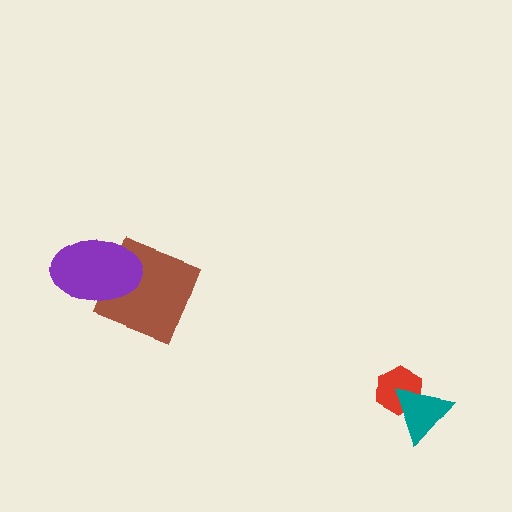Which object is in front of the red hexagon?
The teal triangle is in front of the red hexagon.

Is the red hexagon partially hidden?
Yes, it is partially covered by another shape.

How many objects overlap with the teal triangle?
1 object overlaps with the teal triangle.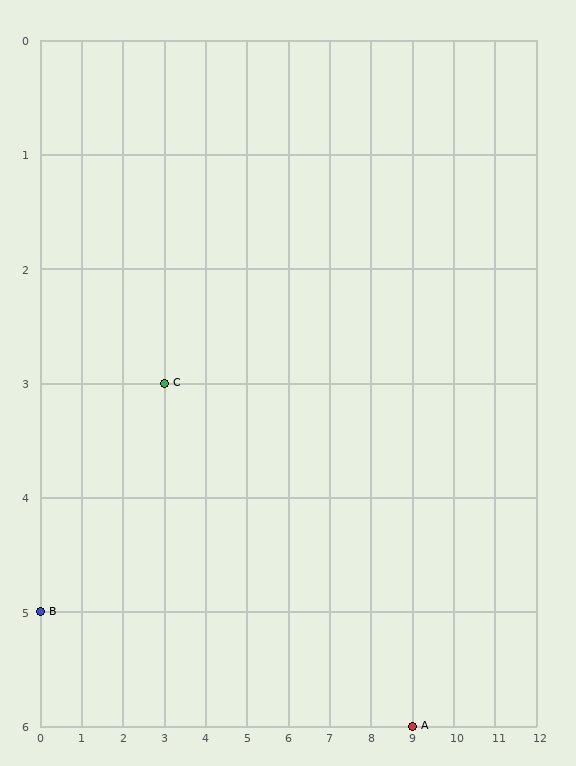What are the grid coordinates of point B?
Point B is at grid coordinates (0, 5).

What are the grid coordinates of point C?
Point C is at grid coordinates (3, 3).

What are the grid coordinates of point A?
Point A is at grid coordinates (9, 6).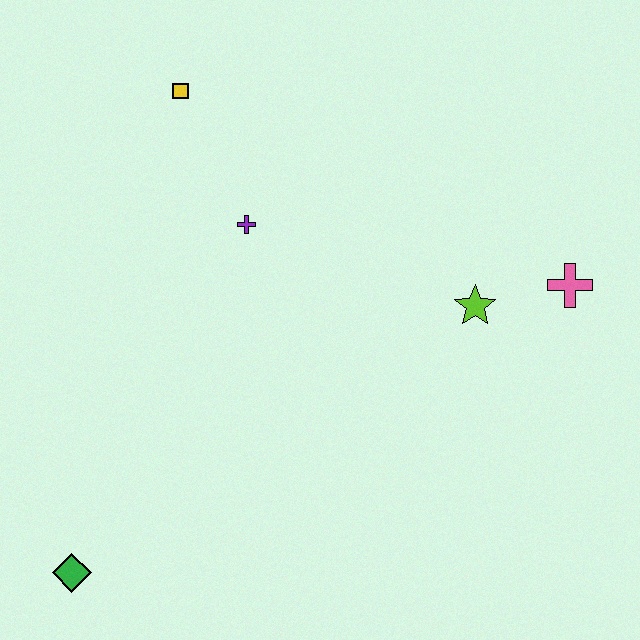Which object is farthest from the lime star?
The green diamond is farthest from the lime star.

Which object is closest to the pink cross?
The lime star is closest to the pink cross.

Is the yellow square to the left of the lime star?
Yes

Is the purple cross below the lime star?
No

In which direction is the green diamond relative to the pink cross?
The green diamond is to the left of the pink cross.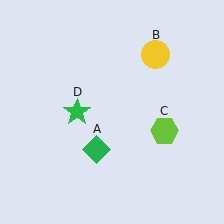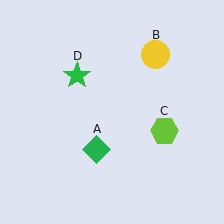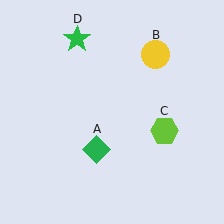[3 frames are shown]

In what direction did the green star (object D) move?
The green star (object D) moved up.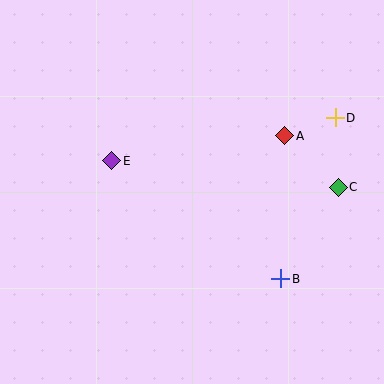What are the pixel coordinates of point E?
Point E is at (112, 161).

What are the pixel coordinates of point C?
Point C is at (338, 187).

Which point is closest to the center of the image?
Point E at (112, 161) is closest to the center.